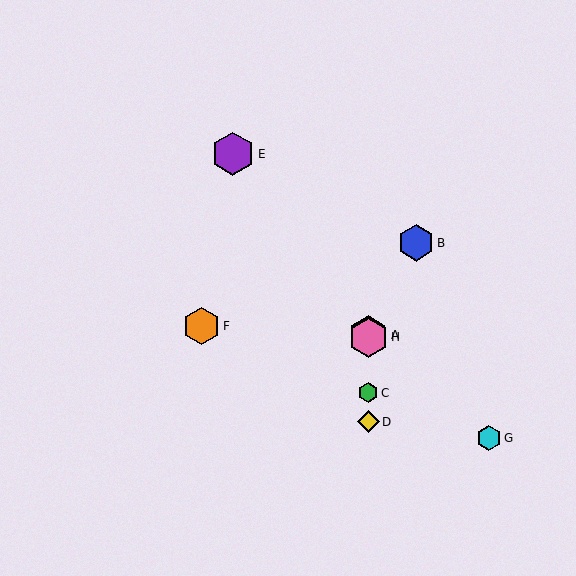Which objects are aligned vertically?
Objects A, C, D, H are aligned vertically.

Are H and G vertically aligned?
No, H is at x≈368 and G is at x≈489.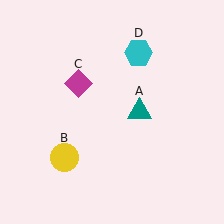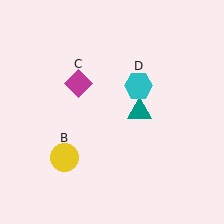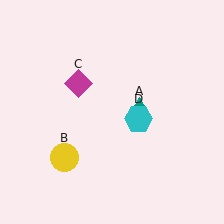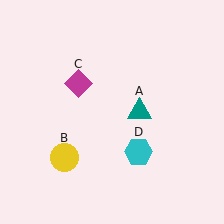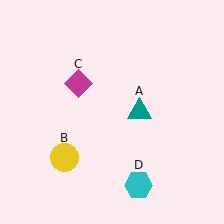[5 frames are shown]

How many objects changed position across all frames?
1 object changed position: cyan hexagon (object D).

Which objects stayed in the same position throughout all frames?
Teal triangle (object A) and yellow circle (object B) and magenta diamond (object C) remained stationary.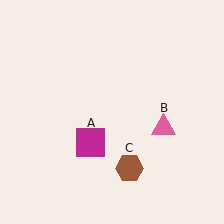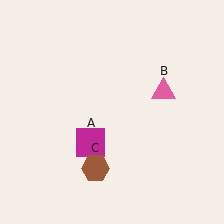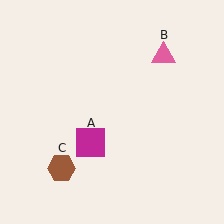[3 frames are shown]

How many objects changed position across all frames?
2 objects changed position: pink triangle (object B), brown hexagon (object C).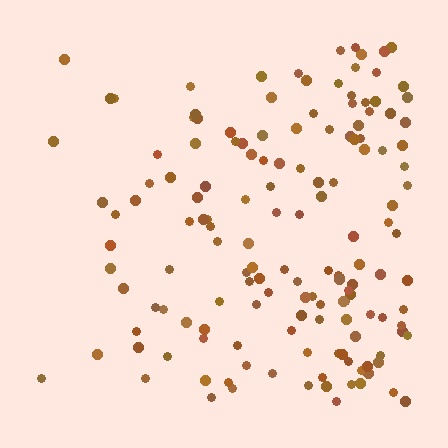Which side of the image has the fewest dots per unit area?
The left.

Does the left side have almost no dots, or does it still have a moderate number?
Still a moderate number, just noticeably fewer than the right.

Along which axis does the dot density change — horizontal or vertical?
Horizontal.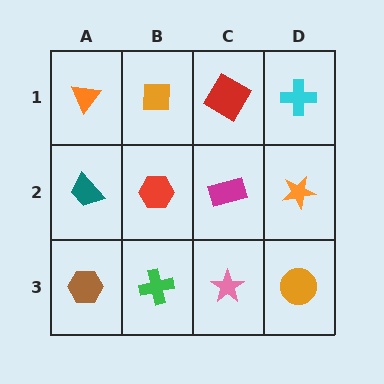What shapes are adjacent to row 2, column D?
A cyan cross (row 1, column D), an orange circle (row 3, column D), a magenta rectangle (row 2, column C).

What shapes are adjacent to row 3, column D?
An orange star (row 2, column D), a pink star (row 3, column C).